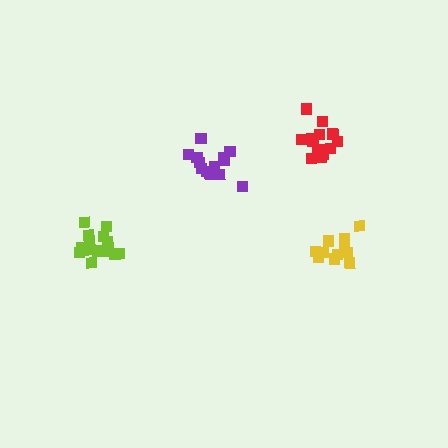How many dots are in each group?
Group 1: 11 dots, Group 2: 16 dots, Group 3: 13 dots, Group 4: 16 dots (56 total).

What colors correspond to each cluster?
The clusters are colored: yellow, lime, purple, red.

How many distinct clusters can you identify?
There are 4 distinct clusters.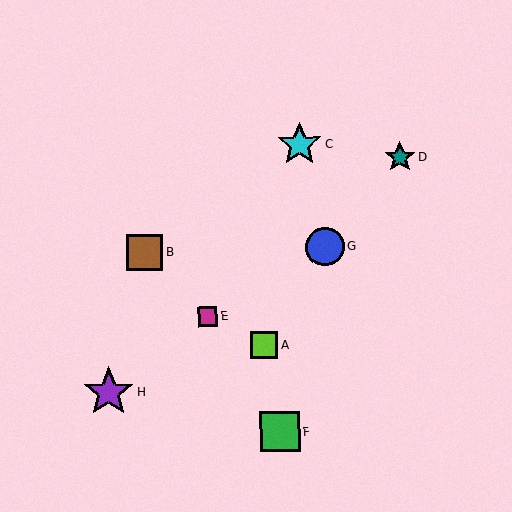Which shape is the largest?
The purple star (labeled H) is the largest.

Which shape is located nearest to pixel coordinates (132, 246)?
The brown square (labeled B) at (145, 252) is nearest to that location.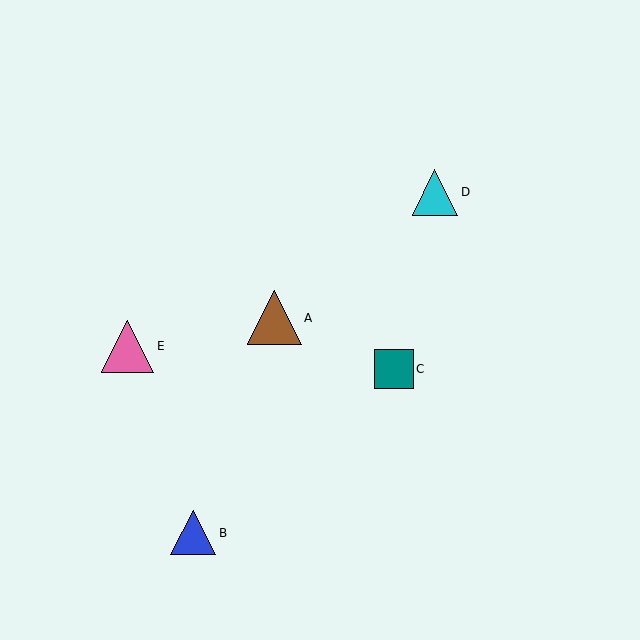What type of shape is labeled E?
Shape E is a pink triangle.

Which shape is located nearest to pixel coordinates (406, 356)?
The teal square (labeled C) at (394, 369) is nearest to that location.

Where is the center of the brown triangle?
The center of the brown triangle is at (274, 318).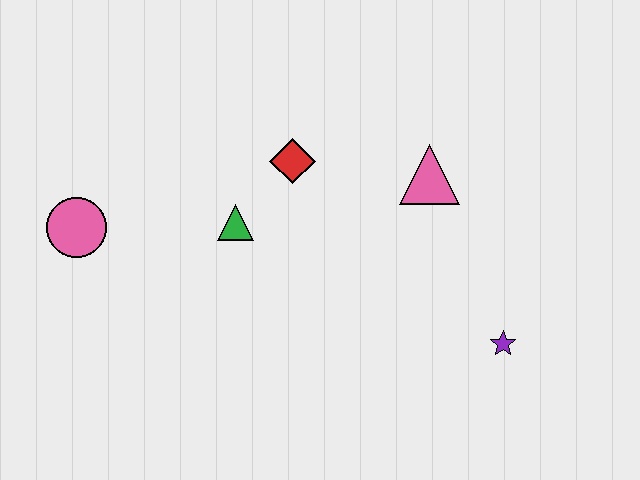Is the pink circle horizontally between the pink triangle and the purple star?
No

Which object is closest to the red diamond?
The green triangle is closest to the red diamond.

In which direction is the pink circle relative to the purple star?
The pink circle is to the left of the purple star.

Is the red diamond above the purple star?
Yes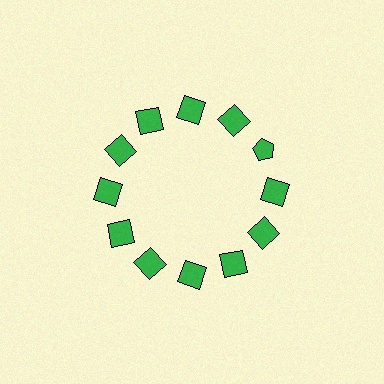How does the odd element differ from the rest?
It has a different shape: pentagon instead of square.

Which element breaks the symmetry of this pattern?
The green pentagon at roughly the 2 o'clock position breaks the symmetry. All other shapes are green squares.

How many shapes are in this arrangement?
There are 12 shapes arranged in a ring pattern.